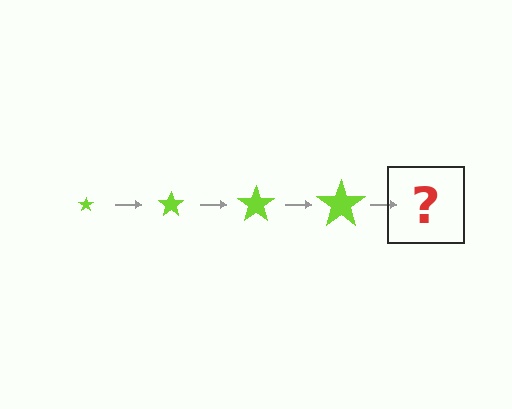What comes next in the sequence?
The next element should be a lime star, larger than the previous one.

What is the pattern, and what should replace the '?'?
The pattern is that the star gets progressively larger each step. The '?' should be a lime star, larger than the previous one.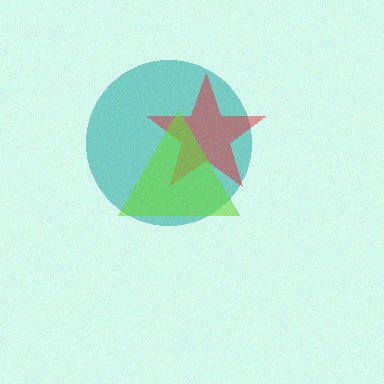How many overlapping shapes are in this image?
There are 3 overlapping shapes in the image.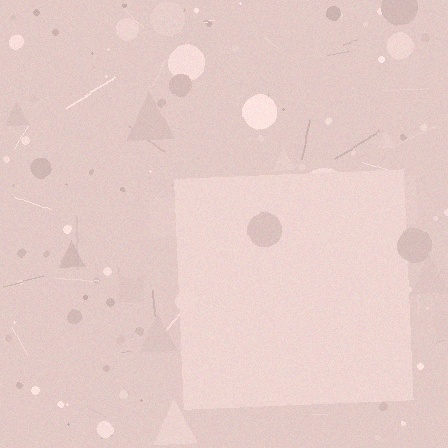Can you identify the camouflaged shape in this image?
The camouflaged shape is a square.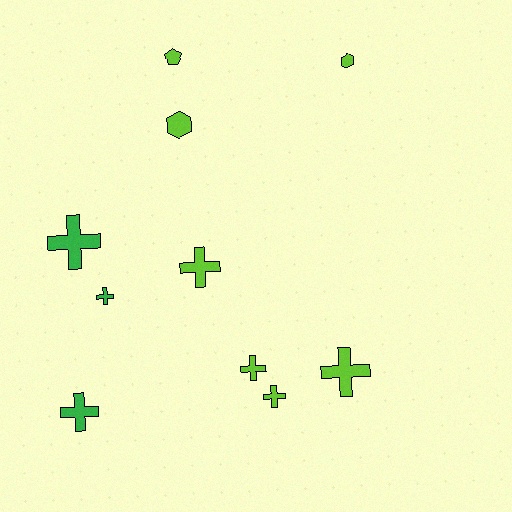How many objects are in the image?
There are 10 objects.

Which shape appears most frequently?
Cross, with 7 objects.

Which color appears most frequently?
Lime, with 7 objects.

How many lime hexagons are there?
There are 2 lime hexagons.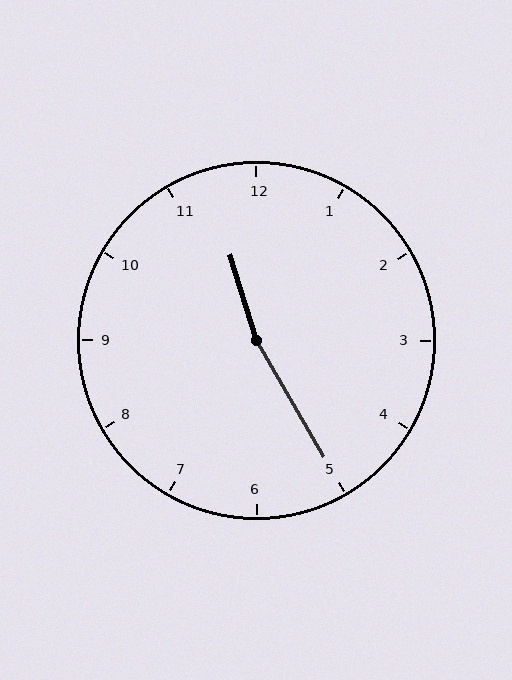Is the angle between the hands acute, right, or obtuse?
It is obtuse.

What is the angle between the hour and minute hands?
Approximately 168 degrees.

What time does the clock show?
11:25.